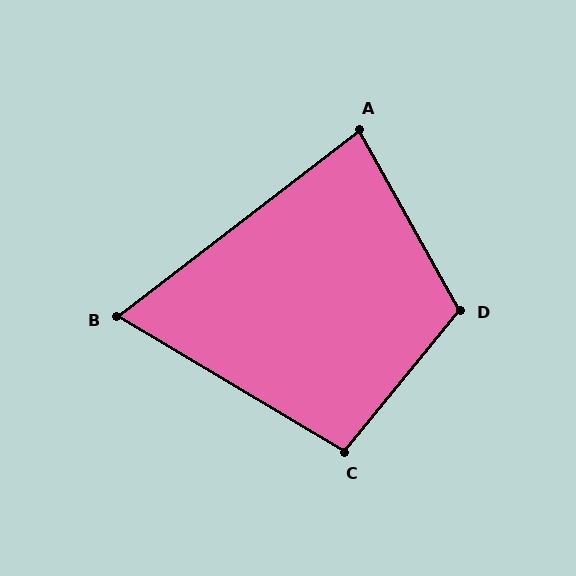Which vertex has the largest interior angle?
D, at approximately 112 degrees.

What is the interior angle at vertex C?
Approximately 98 degrees (obtuse).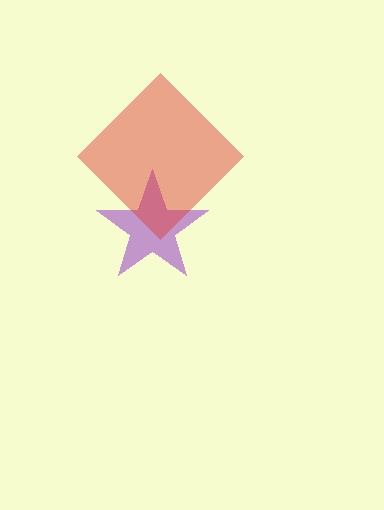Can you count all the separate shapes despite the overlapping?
Yes, there are 2 separate shapes.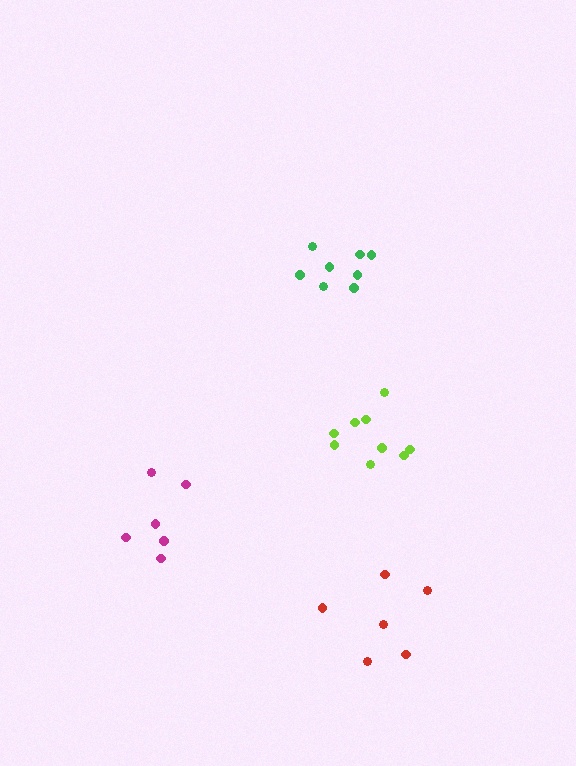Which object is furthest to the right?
The lime cluster is rightmost.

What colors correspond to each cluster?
The clusters are colored: lime, red, magenta, green.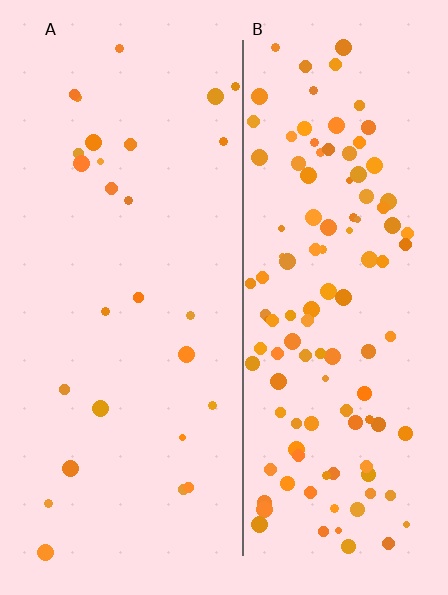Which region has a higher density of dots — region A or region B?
B (the right).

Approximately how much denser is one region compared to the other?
Approximately 4.4× — region B over region A.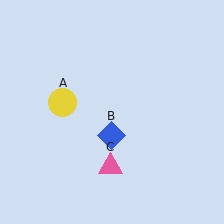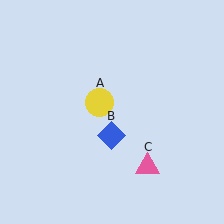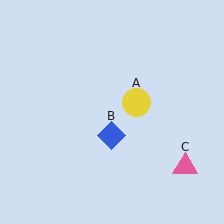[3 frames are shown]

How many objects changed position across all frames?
2 objects changed position: yellow circle (object A), pink triangle (object C).